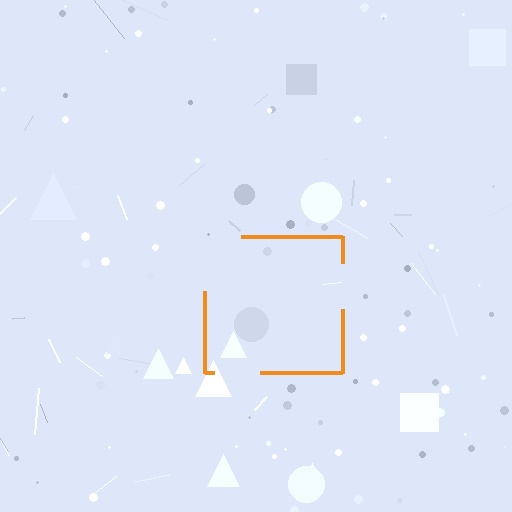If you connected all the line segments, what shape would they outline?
They would outline a square.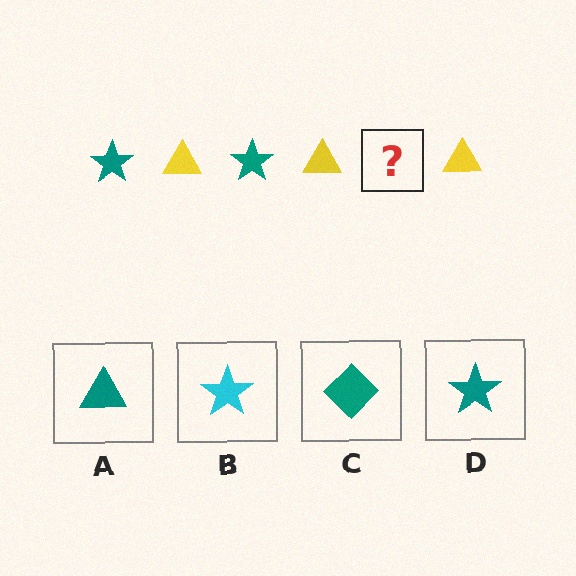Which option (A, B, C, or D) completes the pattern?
D.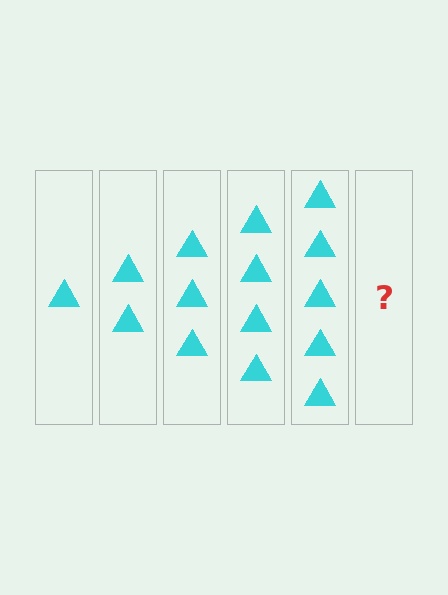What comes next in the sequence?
The next element should be 6 triangles.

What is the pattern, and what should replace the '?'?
The pattern is that each step adds one more triangle. The '?' should be 6 triangles.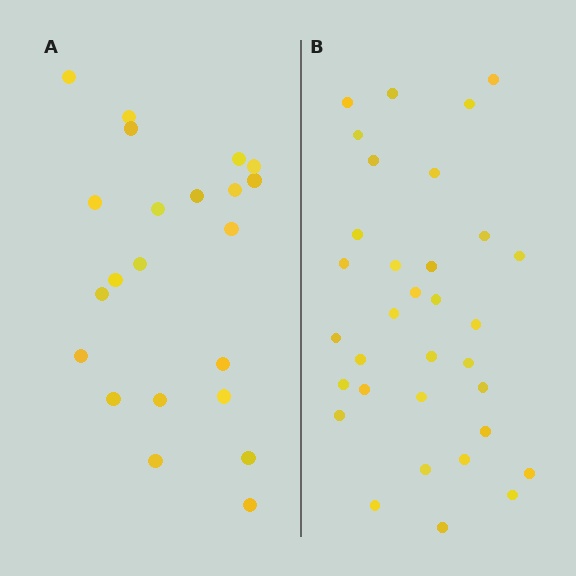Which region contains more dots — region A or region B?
Region B (the right region) has more dots.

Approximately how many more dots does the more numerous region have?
Region B has roughly 12 or so more dots than region A.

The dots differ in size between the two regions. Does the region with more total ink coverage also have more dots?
No. Region A has more total ink coverage because its dots are larger, but region B actually contains more individual dots. Total area can be misleading — the number of items is what matters here.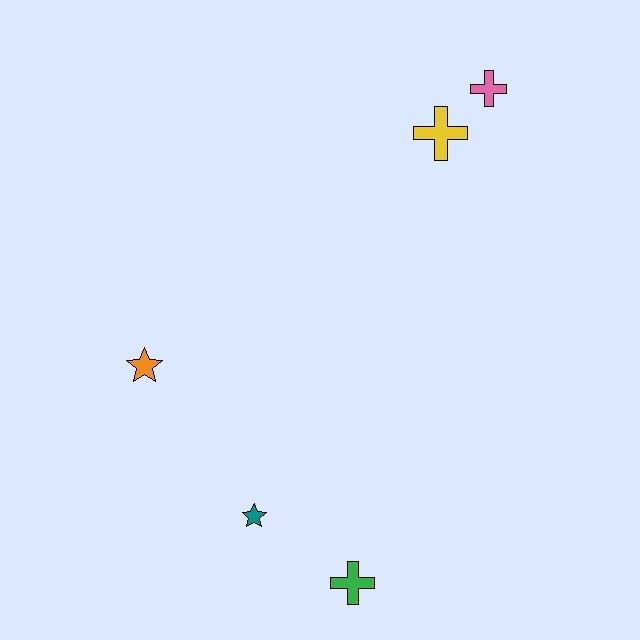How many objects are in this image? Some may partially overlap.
There are 5 objects.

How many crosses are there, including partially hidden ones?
There are 3 crosses.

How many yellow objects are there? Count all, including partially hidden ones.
There is 1 yellow object.